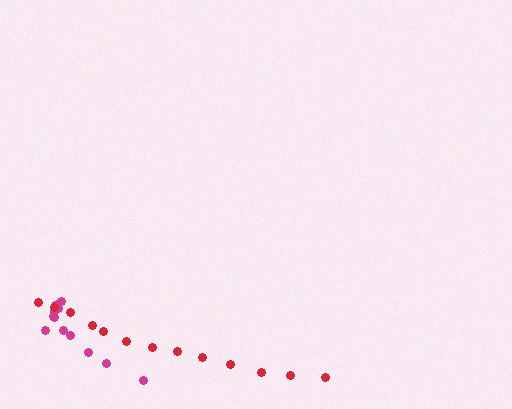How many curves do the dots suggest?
There are 2 distinct paths.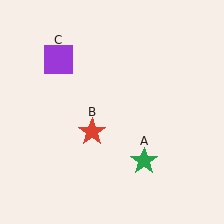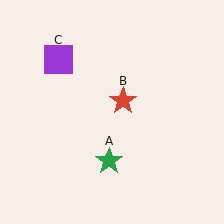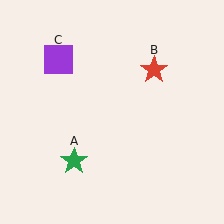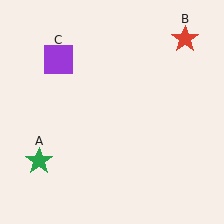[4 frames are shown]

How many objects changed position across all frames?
2 objects changed position: green star (object A), red star (object B).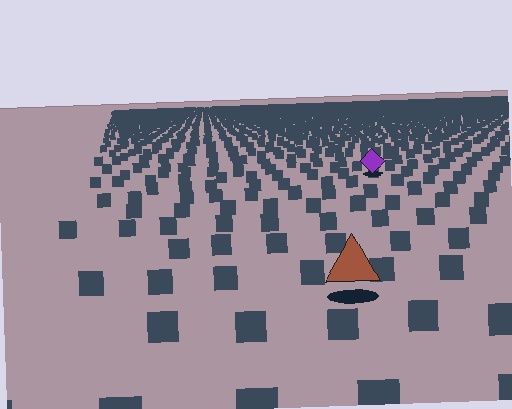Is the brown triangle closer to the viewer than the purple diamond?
Yes. The brown triangle is closer — you can tell from the texture gradient: the ground texture is coarser near it.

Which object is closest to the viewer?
The brown triangle is closest. The texture marks near it are larger and more spread out.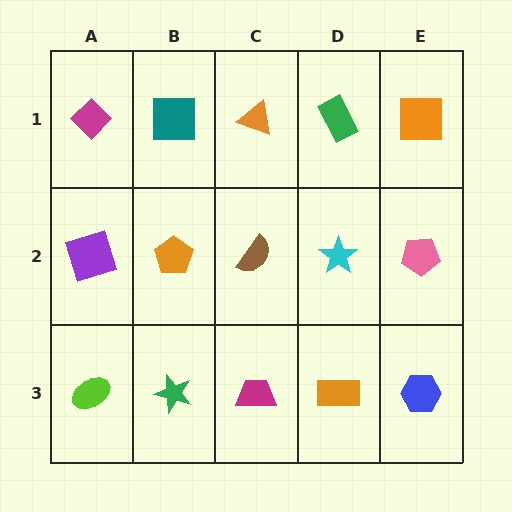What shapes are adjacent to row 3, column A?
A purple square (row 2, column A), a green star (row 3, column B).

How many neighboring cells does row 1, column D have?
3.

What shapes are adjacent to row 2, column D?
A green rectangle (row 1, column D), an orange rectangle (row 3, column D), a brown semicircle (row 2, column C), a pink pentagon (row 2, column E).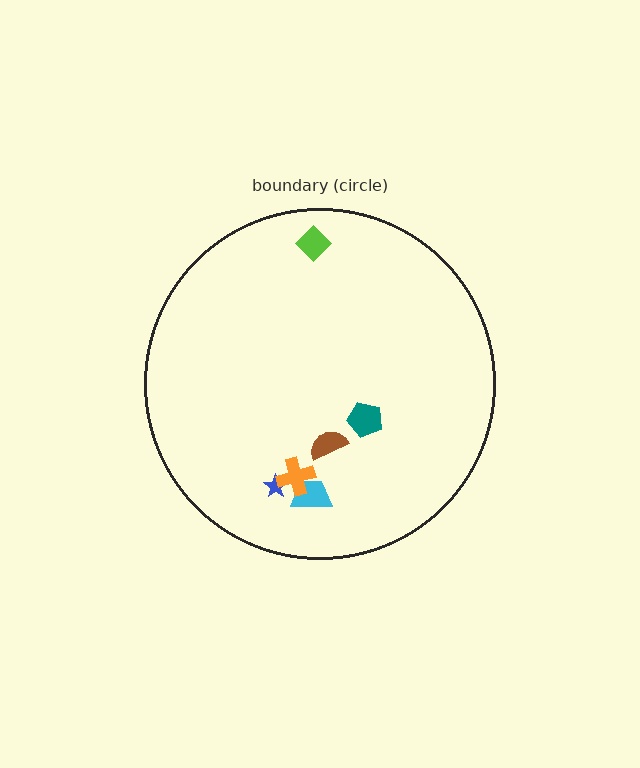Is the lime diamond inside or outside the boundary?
Inside.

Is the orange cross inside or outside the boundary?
Inside.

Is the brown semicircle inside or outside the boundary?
Inside.